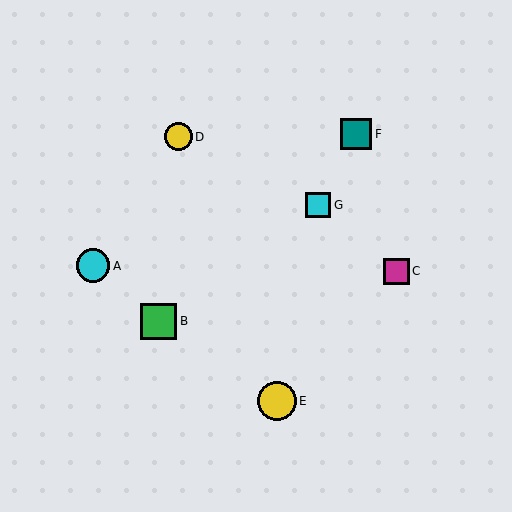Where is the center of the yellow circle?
The center of the yellow circle is at (277, 401).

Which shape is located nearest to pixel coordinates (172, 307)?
The green square (labeled B) at (159, 321) is nearest to that location.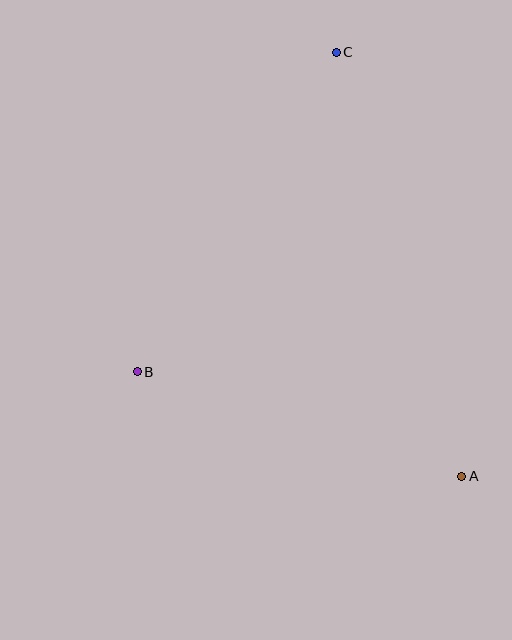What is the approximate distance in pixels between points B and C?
The distance between B and C is approximately 376 pixels.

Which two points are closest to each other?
Points A and B are closest to each other.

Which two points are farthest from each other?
Points A and C are farthest from each other.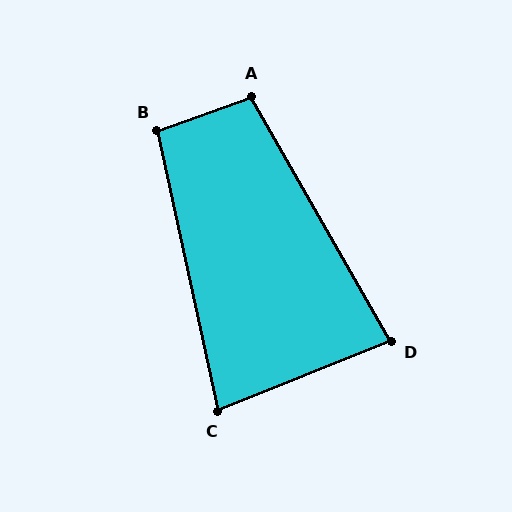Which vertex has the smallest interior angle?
C, at approximately 80 degrees.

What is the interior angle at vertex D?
Approximately 82 degrees (acute).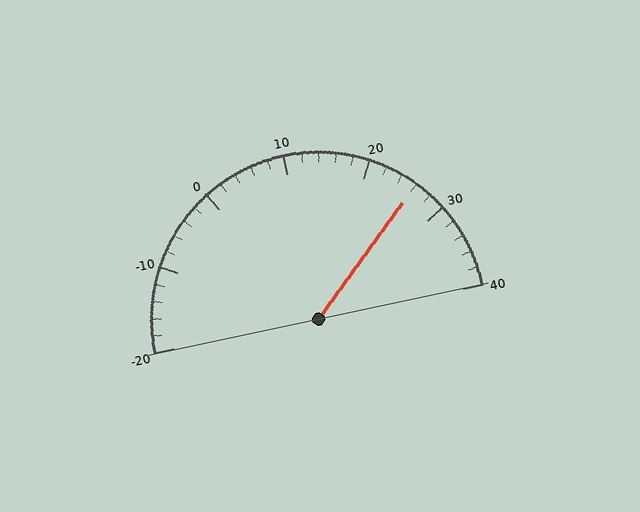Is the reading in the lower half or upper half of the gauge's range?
The reading is in the upper half of the range (-20 to 40).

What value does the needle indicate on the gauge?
The needle indicates approximately 26.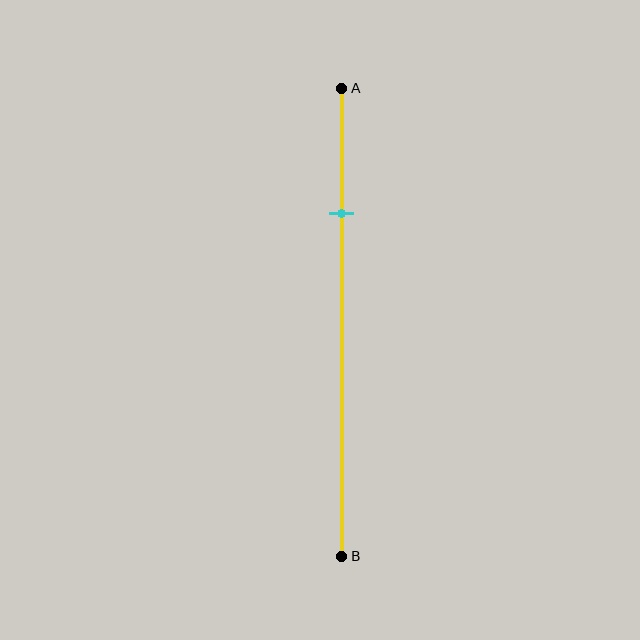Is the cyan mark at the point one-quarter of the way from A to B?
Yes, the mark is approximately at the one-quarter point.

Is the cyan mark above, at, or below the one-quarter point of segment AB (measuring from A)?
The cyan mark is approximately at the one-quarter point of segment AB.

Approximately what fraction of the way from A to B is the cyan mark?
The cyan mark is approximately 25% of the way from A to B.